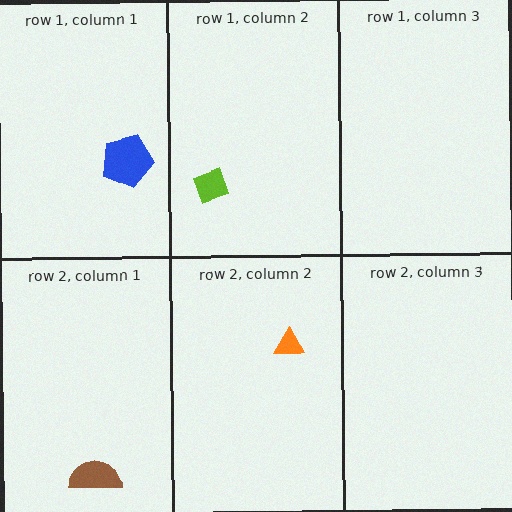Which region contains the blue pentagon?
The row 1, column 1 region.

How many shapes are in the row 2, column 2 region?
1.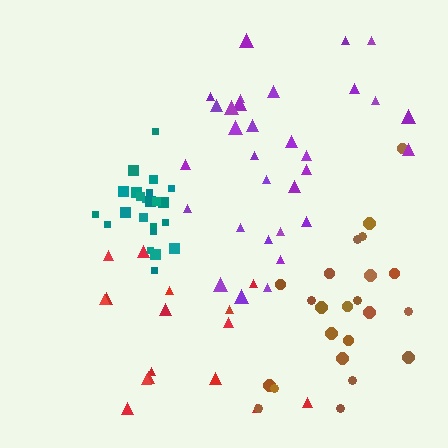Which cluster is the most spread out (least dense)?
Brown.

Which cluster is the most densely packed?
Teal.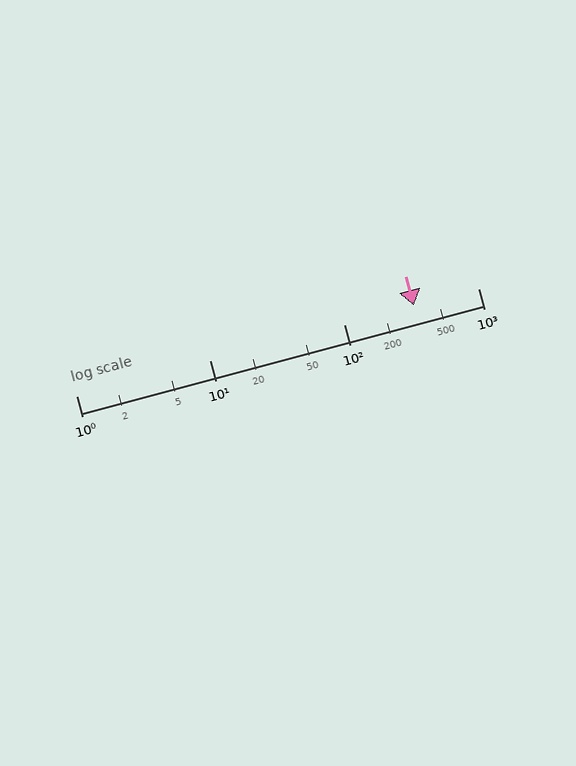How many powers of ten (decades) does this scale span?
The scale spans 3 decades, from 1 to 1000.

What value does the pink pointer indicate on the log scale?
The pointer indicates approximately 330.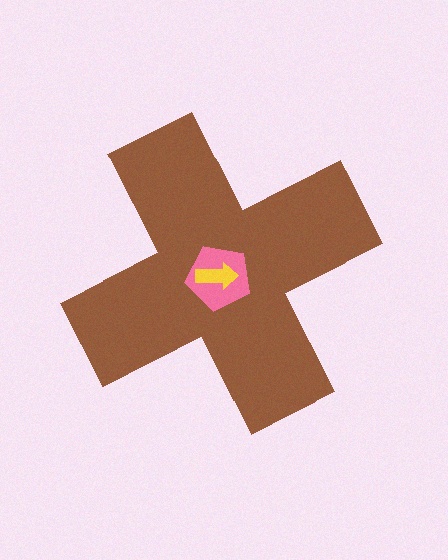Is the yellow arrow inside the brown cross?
Yes.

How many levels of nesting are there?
3.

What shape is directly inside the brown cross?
The pink pentagon.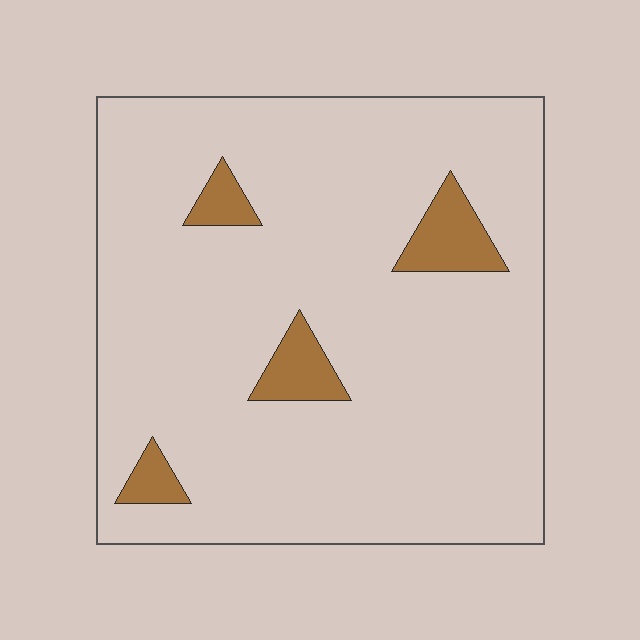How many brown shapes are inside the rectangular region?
4.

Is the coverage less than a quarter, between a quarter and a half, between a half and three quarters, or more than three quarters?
Less than a quarter.